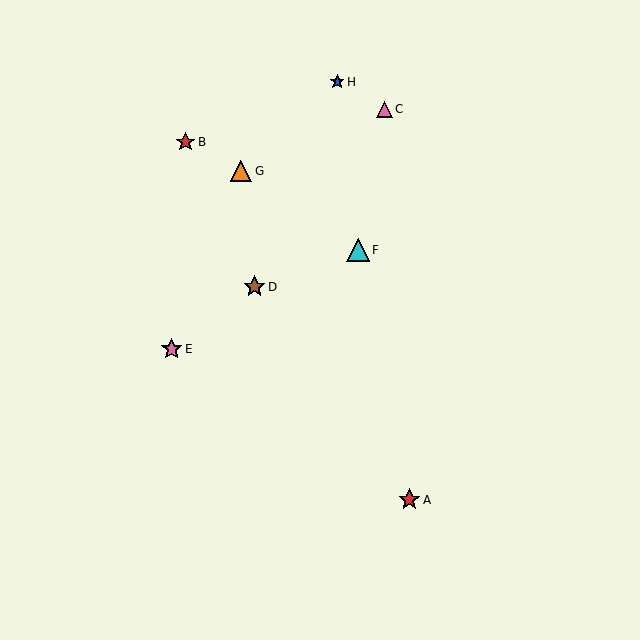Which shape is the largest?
The cyan triangle (labeled F) is the largest.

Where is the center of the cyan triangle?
The center of the cyan triangle is at (358, 250).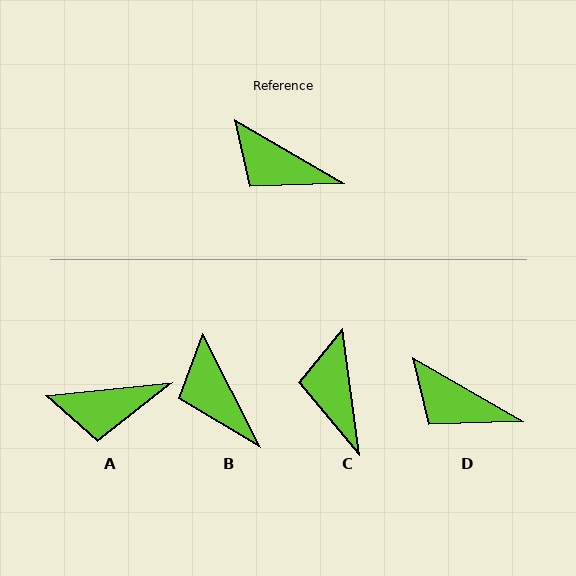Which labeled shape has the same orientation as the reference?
D.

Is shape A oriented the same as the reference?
No, it is off by about 36 degrees.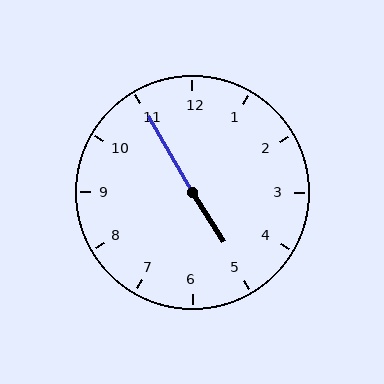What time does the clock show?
4:55.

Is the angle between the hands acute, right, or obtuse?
It is obtuse.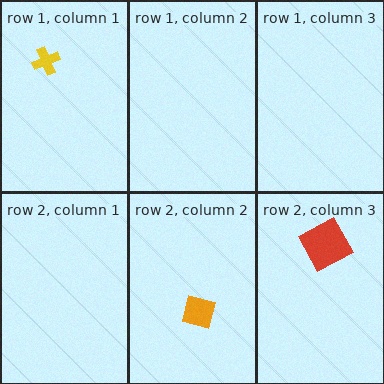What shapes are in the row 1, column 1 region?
The yellow cross.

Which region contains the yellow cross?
The row 1, column 1 region.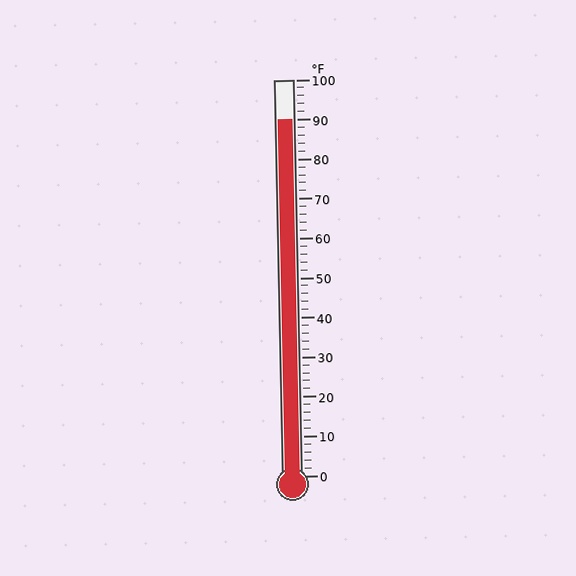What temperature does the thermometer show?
The thermometer shows approximately 90°F.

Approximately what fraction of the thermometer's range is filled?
The thermometer is filled to approximately 90% of its range.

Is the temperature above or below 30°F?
The temperature is above 30°F.